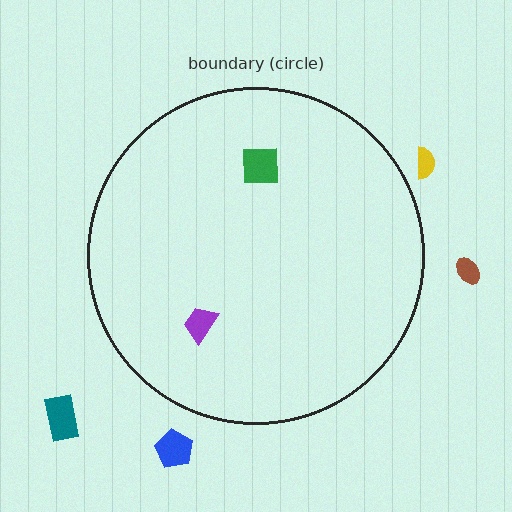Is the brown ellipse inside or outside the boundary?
Outside.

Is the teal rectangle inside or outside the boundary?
Outside.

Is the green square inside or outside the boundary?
Inside.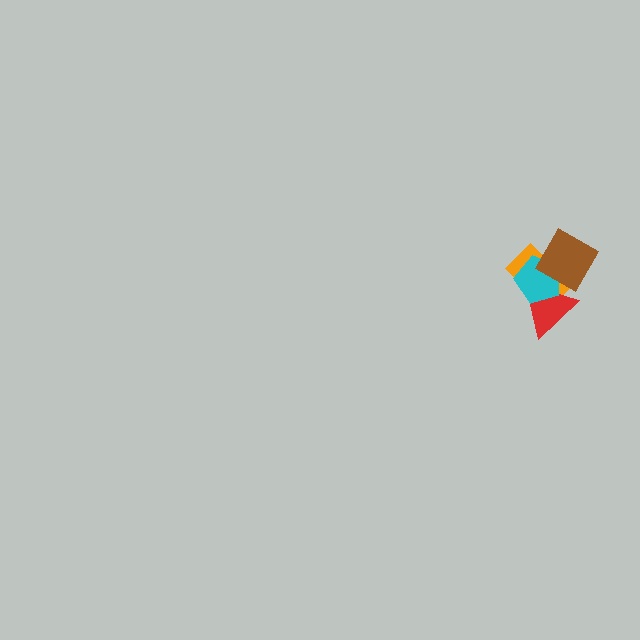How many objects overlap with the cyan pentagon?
3 objects overlap with the cyan pentagon.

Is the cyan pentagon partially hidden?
Yes, it is partially covered by another shape.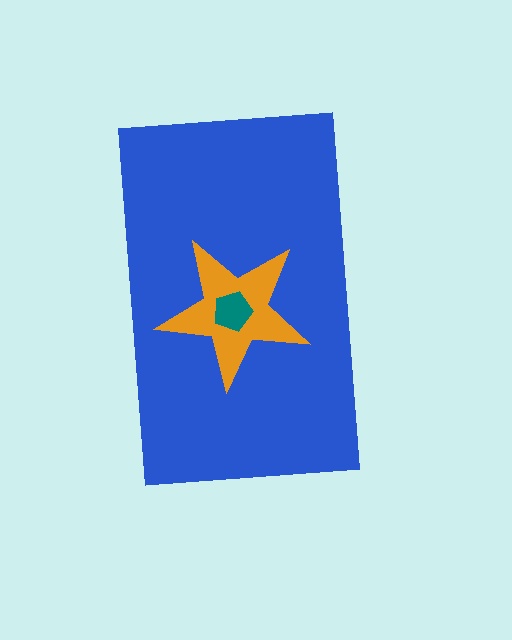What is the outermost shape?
The blue rectangle.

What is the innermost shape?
The teal pentagon.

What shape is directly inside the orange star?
The teal pentagon.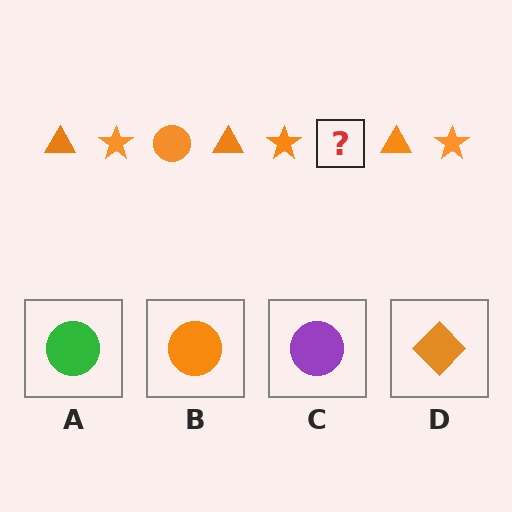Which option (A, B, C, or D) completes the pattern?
B.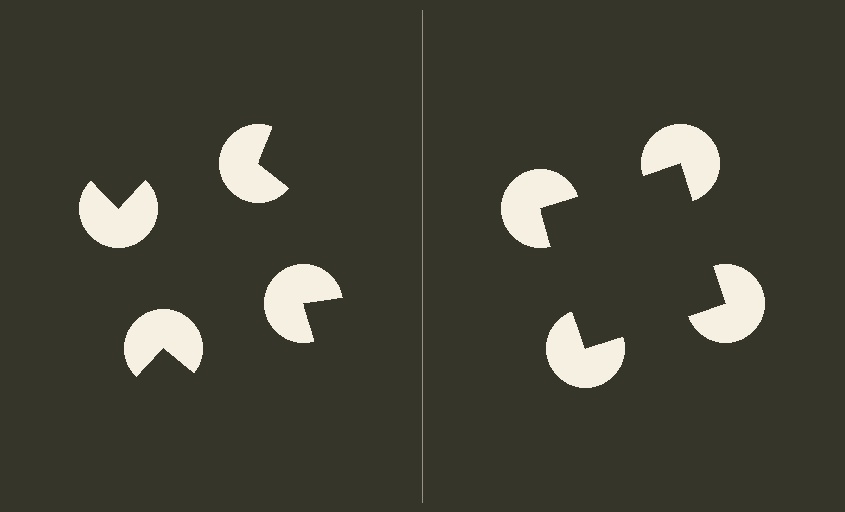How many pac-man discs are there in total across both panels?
8 — 4 on each side.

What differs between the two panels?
The pac-man discs are positioned identically on both sides; only the wedge orientations differ. On the right they align to a square; on the left they are misaligned.